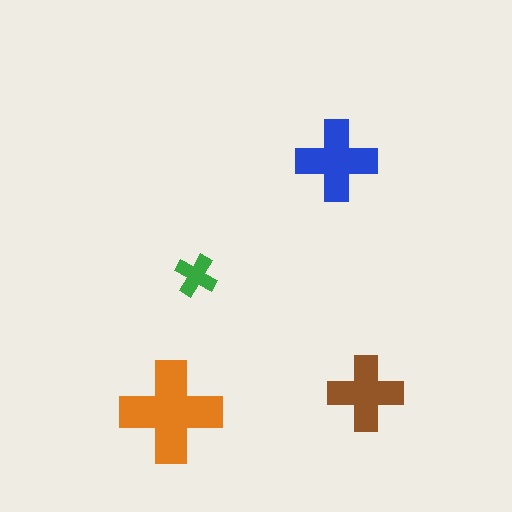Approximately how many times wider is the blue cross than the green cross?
About 2 times wider.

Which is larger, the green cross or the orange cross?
The orange one.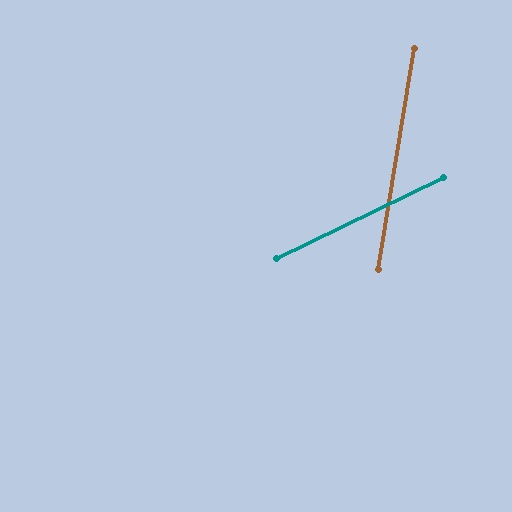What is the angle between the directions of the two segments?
Approximately 55 degrees.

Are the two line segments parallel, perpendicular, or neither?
Neither parallel nor perpendicular — they differ by about 55°.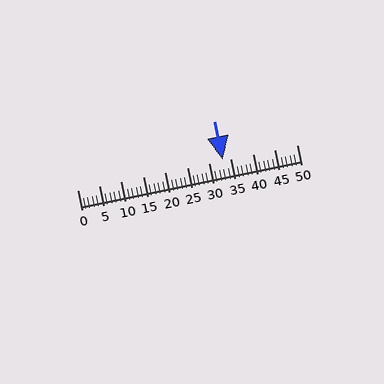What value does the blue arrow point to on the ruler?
The blue arrow points to approximately 33.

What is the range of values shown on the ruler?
The ruler shows values from 0 to 50.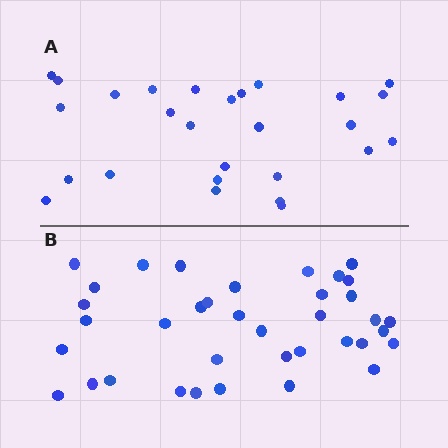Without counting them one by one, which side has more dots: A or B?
Region B (the bottom region) has more dots.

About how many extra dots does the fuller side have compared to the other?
Region B has roughly 10 or so more dots than region A.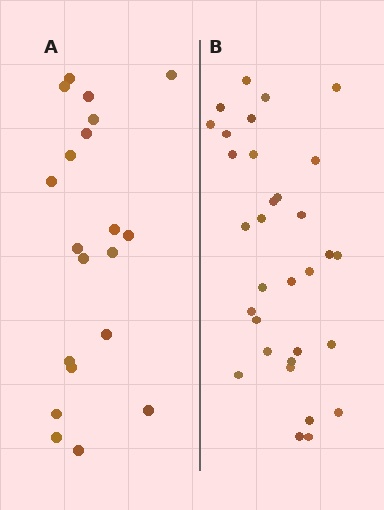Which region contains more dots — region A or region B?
Region B (the right region) has more dots.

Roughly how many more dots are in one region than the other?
Region B has roughly 12 or so more dots than region A.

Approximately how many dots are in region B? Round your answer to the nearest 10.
About 30 dots. (The exact count is 32, which rounds to 30.)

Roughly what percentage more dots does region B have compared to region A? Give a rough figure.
About 60% more.